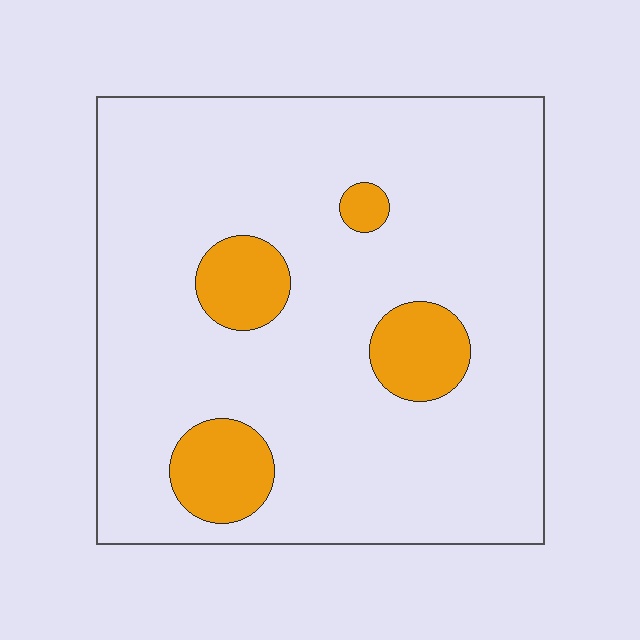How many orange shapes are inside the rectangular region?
4.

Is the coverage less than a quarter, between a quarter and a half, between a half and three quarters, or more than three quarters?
Less than a quarter.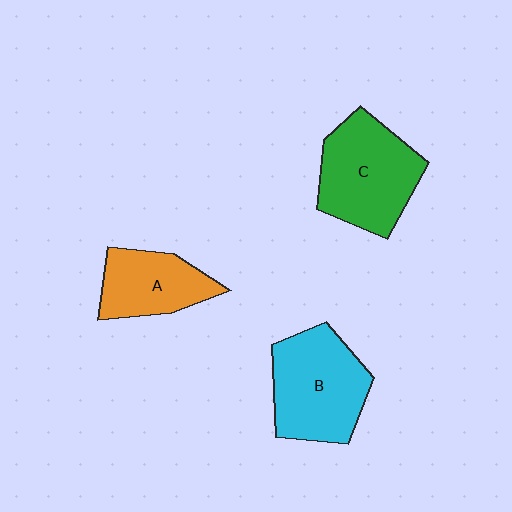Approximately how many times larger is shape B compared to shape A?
Approximately 1.4 times.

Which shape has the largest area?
Shape C (green).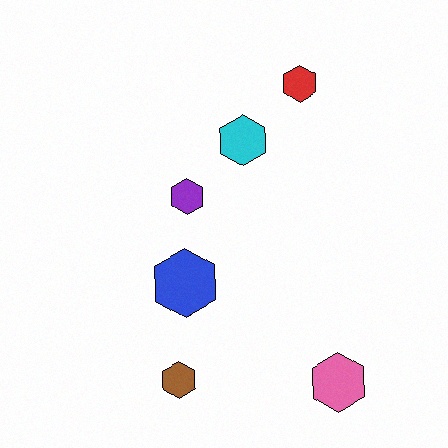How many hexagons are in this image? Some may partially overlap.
There are 6 hexagons.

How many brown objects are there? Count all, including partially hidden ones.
There is 1 brown object.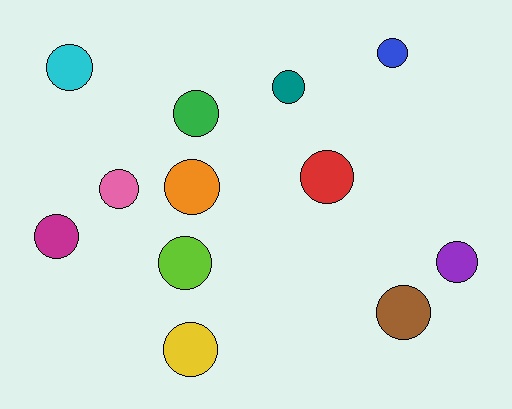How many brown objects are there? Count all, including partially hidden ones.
There is 1 brown object.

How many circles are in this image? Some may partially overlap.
There are 12 circles.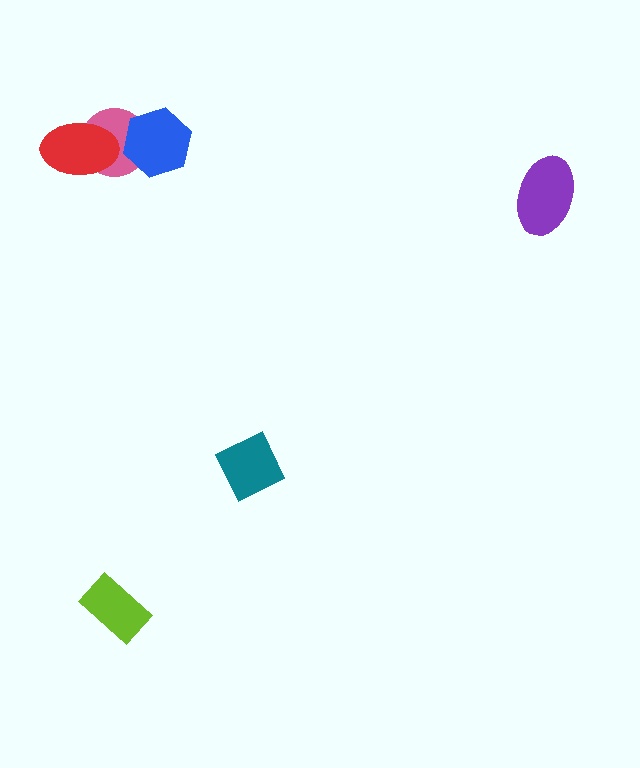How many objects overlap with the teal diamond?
0 objects overlap with the teal diamond.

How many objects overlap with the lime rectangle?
0 objects overlap with the lime rectangle.